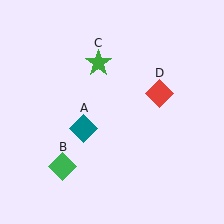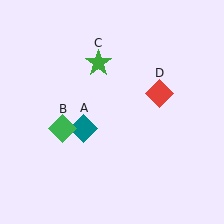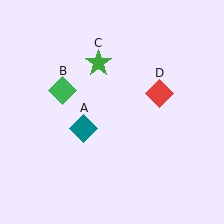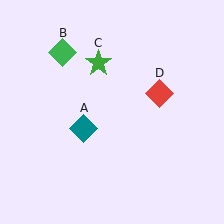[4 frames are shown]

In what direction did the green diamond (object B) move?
The green diamond (object B) moved up.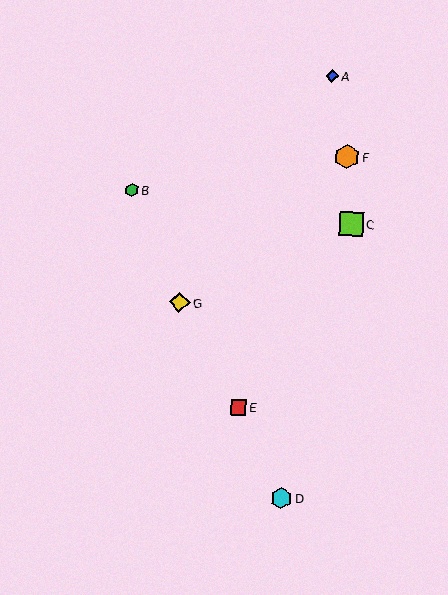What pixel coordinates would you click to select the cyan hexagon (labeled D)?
Click at (281, 498) to select the cyan hexagon D.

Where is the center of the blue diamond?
The center of the blue diamond is at (332, 76).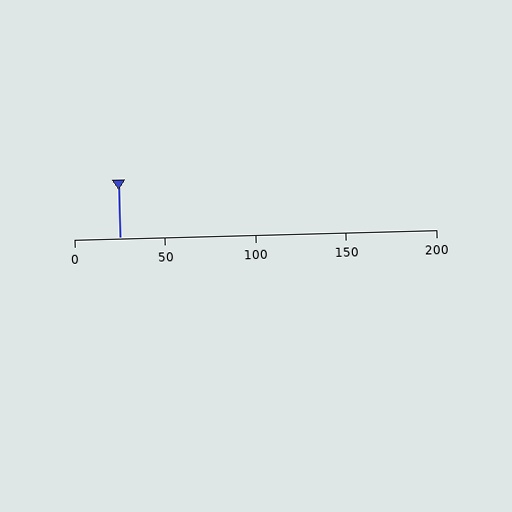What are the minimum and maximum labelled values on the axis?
The axis runs from 0 to 200.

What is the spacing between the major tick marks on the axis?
The major ticks are spaced 50 apart.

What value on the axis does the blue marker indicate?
The marker indicates approximately 25.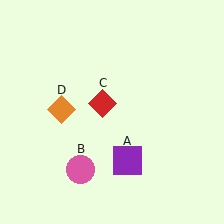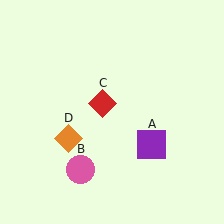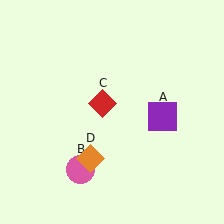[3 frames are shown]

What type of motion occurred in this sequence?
The purple square (object A), orange diamond (object D) rotated counterclockwise around the center of the scene.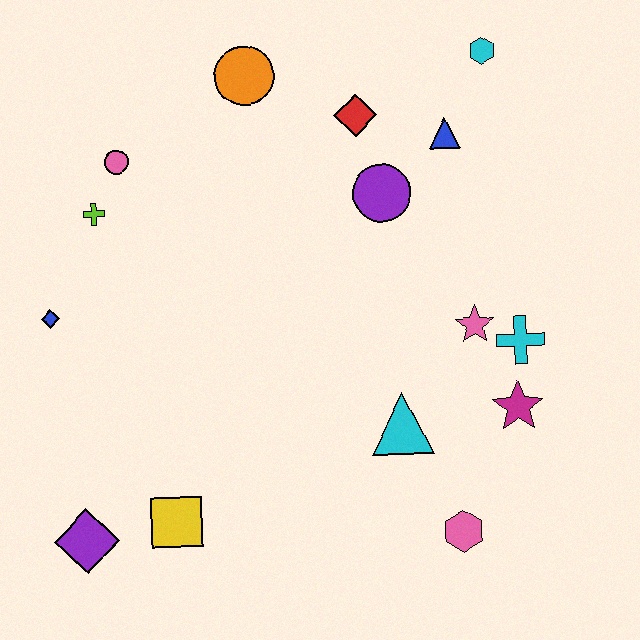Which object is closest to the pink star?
The cyan cross is closest to the pink star.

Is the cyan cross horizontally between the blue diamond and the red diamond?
No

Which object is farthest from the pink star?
The purple diamond is farthest from the pink star.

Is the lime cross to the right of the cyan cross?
No